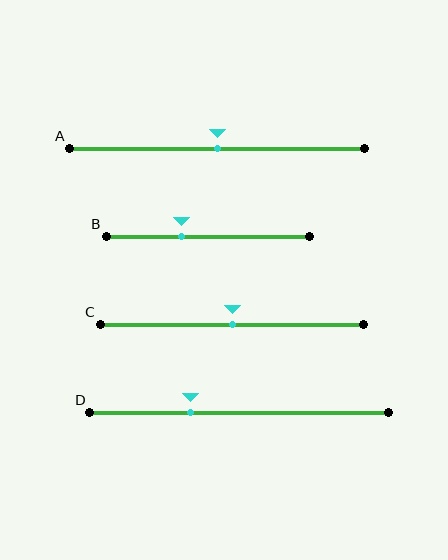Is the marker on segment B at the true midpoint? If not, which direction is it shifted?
No, the marker on segment B is shifted to the left by about 13% of the segment length.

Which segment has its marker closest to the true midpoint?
Segment A has its marker closest to the true midpoint.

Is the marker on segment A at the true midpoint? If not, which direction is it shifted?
Yes, the marker on segment A is at the true midpoint.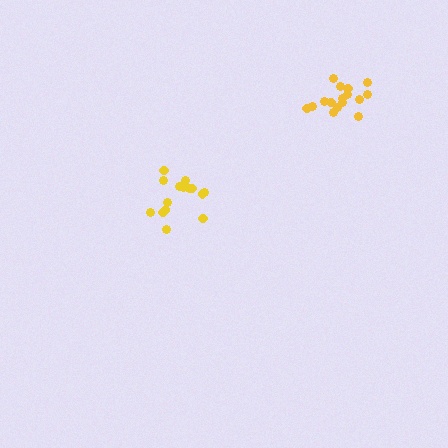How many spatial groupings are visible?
There are 2 spatial groupings.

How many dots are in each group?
Group 1: 16 dots, Group 2: 16 dots (32 total).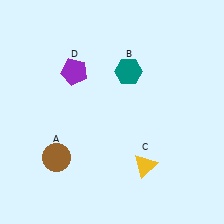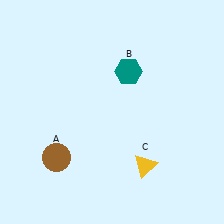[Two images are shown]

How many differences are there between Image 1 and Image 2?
There is 1 difference between the two images.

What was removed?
The purple pentagon (D) was removed in Image 2.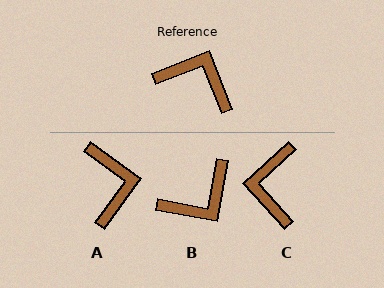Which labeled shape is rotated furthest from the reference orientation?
B, about 122 degrees away.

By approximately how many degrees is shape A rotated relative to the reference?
Approximately 58 degrees clockwise.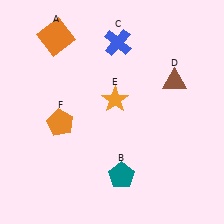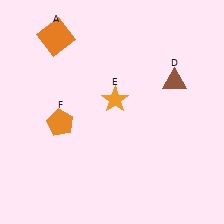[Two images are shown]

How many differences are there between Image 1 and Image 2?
There are 2 differences between the two images.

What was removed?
The teal pentagon (B), the blue cross (C) were removed in Image 2.